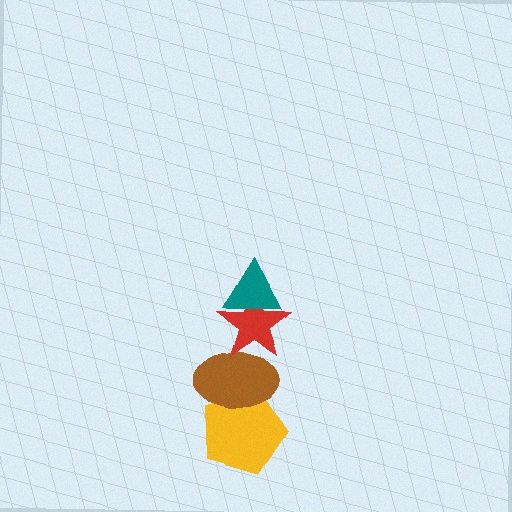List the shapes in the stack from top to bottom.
From top to bottom: the teal triangle, the red star, the brown ellipse, the yellow pentagon.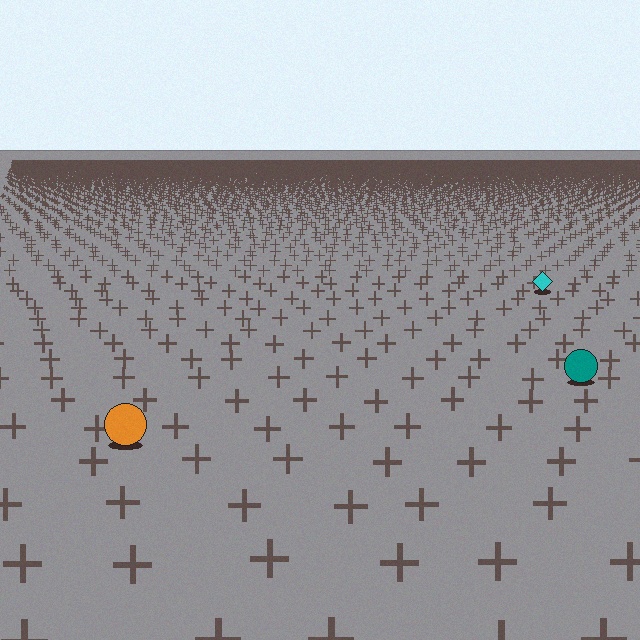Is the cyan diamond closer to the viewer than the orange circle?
No. The orange circle is closer — you can tell from the texture gradient: the ground texture is coarser near it.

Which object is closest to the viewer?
The orange circle is closest. The texture marks near it are larger and more spread out.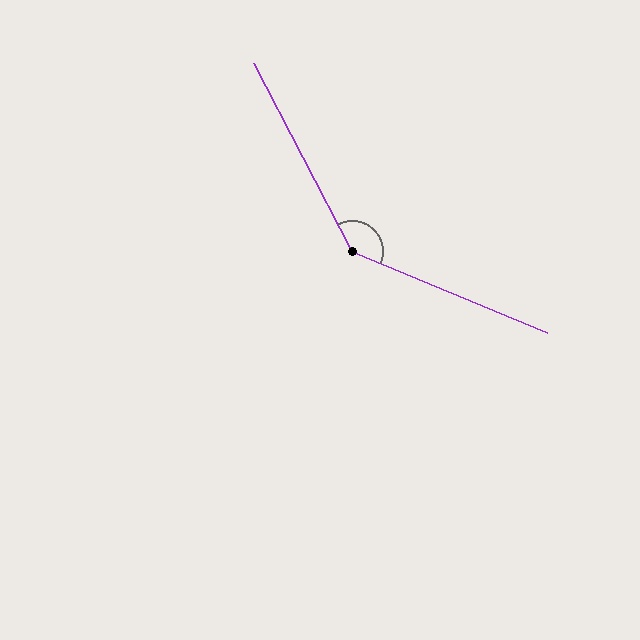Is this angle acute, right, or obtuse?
It is obtuse.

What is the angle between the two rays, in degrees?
Approximately 140 degrees.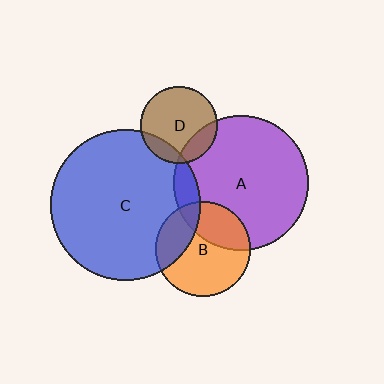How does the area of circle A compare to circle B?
Approximately 2.0 times.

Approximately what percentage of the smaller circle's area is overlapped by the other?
Approximately 15%.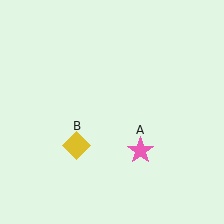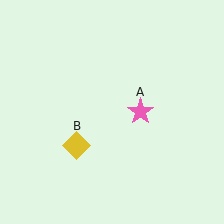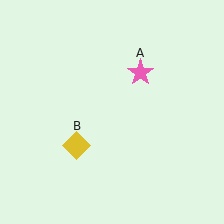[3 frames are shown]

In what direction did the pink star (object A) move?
The pink star (object A) moved up.